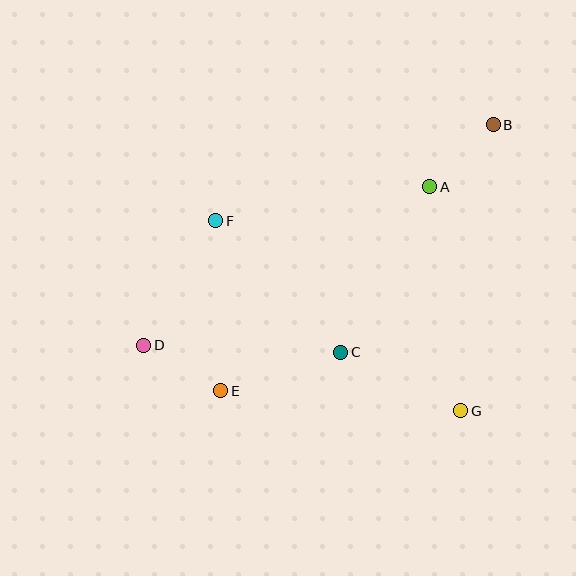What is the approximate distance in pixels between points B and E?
The distance between B and E is approximately 381 pixels.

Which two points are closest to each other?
Points A and B are closest to each other.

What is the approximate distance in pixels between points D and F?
The distance between D and F is approximately 144 pixels.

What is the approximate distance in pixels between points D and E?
The distance between D and E is approximately 90 pixels.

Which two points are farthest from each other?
Points B and D are farthest from each other.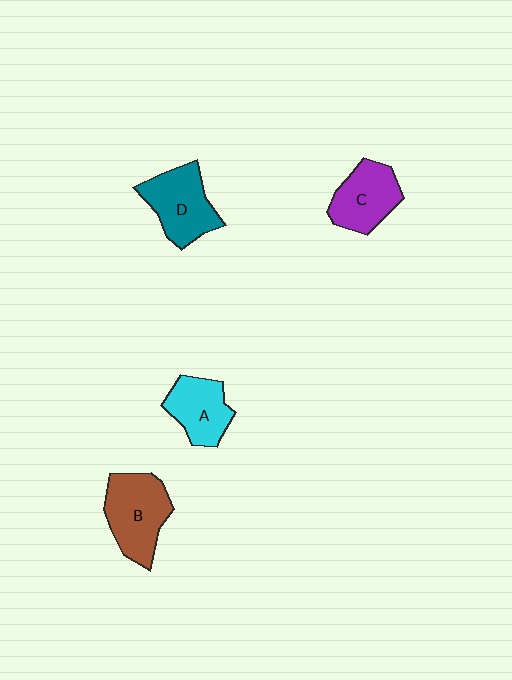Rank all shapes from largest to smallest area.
From largest to smallest: B (brown), D (teal), C (purple), A (cyan).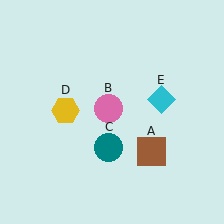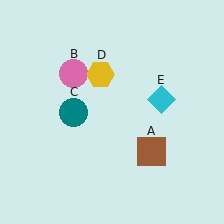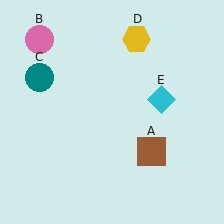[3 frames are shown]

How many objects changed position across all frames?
3 objects changed position: pink circle (object B), teal circle (object C), yellow hexagon (object D).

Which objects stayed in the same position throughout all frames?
Brown square (object A) and cyan diamond (object E) remained stationary.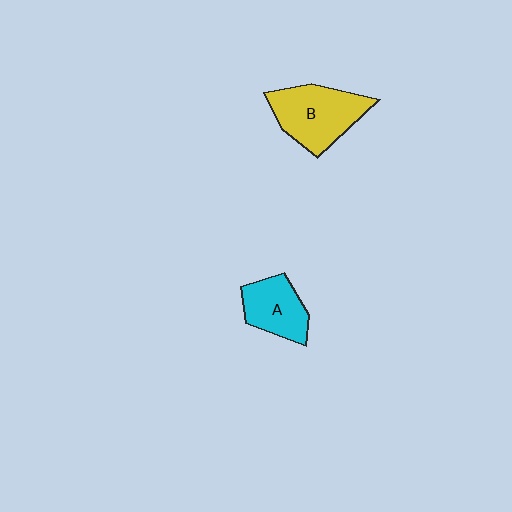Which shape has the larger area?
Shape B (yellow).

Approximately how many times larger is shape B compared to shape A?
Approximately 1.4 times.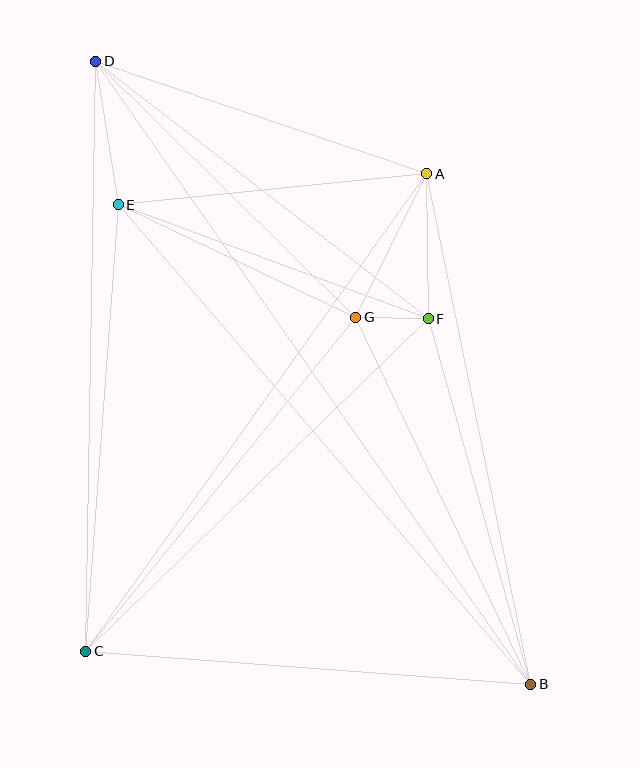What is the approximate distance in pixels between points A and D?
The distance between A and D is approximately 349 pixels.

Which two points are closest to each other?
Points F and G are closest to each other.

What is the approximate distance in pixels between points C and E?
The distance between C and E is approximately 448 pixels.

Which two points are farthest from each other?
Points B and D are farthest from each other.